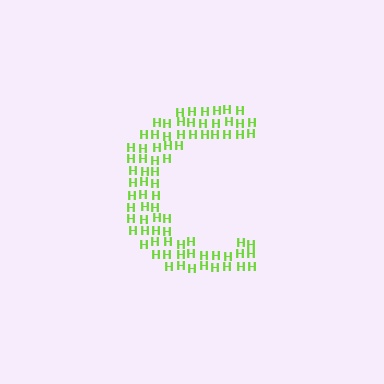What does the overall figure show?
The overall figure shows the letter C.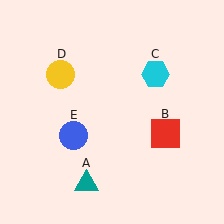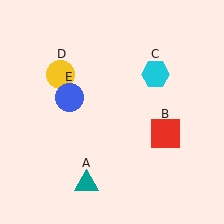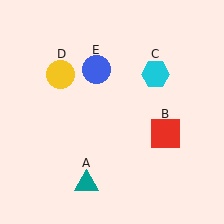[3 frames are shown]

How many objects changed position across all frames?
1 object changed position: blue circle (object E).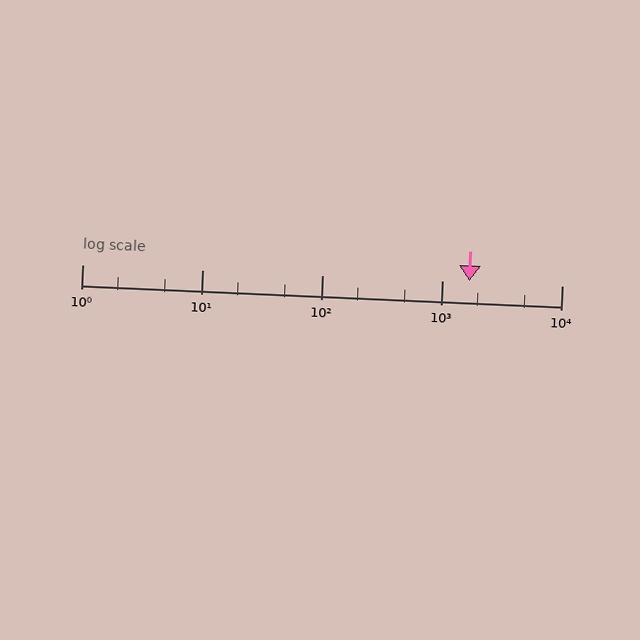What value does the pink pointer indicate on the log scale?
The pointer indicates approximately 1700.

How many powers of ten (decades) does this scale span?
The scale spans 4 decades, from 1 to 10000.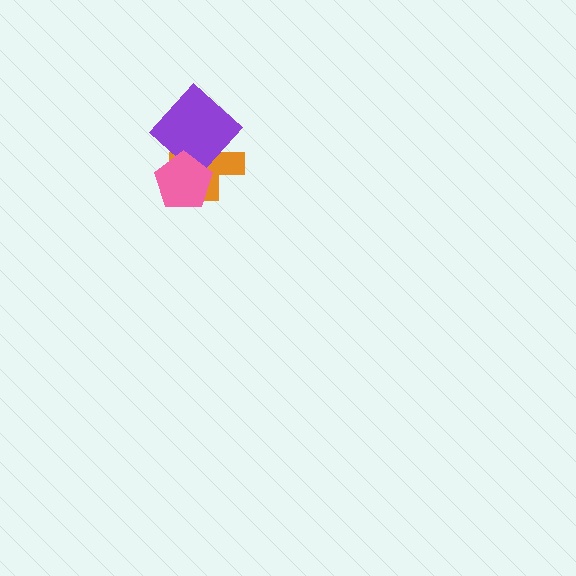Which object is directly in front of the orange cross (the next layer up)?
The purple diamond is directly in front of the orange cross.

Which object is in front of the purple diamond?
The pink pentagon is in front of the purple diamond.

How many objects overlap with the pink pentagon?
2 objects overlap with the pink pentagon.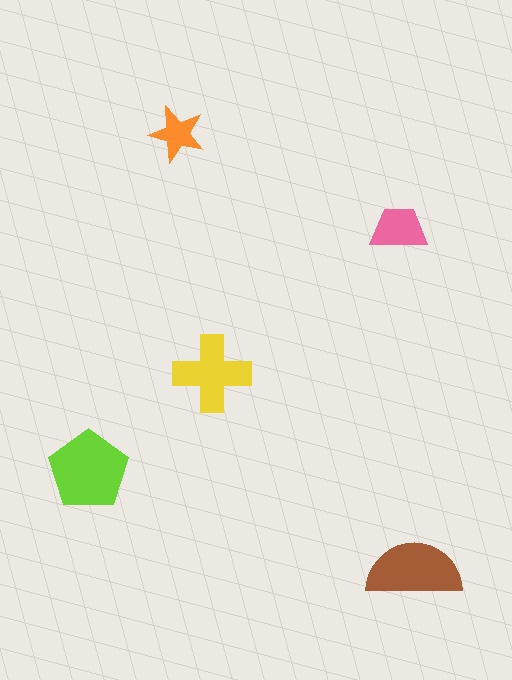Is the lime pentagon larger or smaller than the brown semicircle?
Larger.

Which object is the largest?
The lime pentagon.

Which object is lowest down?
The brown semicircle is bottommost.